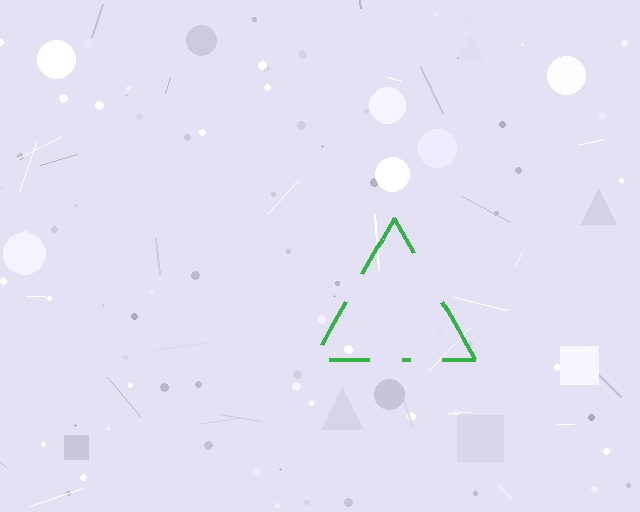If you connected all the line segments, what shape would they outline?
They would outline a triangle.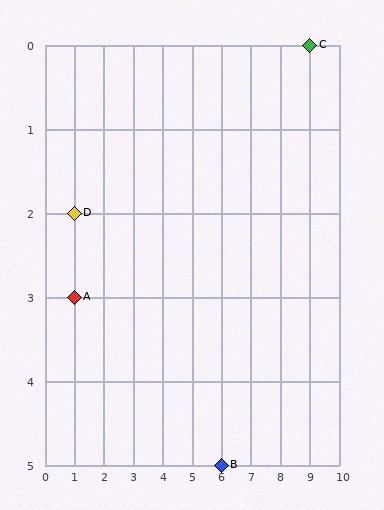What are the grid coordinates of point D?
Point D is at grid coordinates (1, 2).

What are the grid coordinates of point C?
Point C is at grid coordinates (9, 0).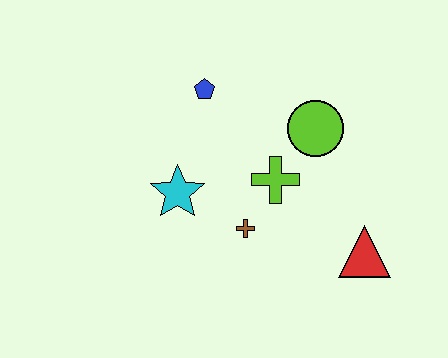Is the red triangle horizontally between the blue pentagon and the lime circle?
No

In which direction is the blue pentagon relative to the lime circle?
The blue pentagon is to the left of the lime circle.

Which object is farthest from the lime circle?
The cyan star is farthest from the lime circle.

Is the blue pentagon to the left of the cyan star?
No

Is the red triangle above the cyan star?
No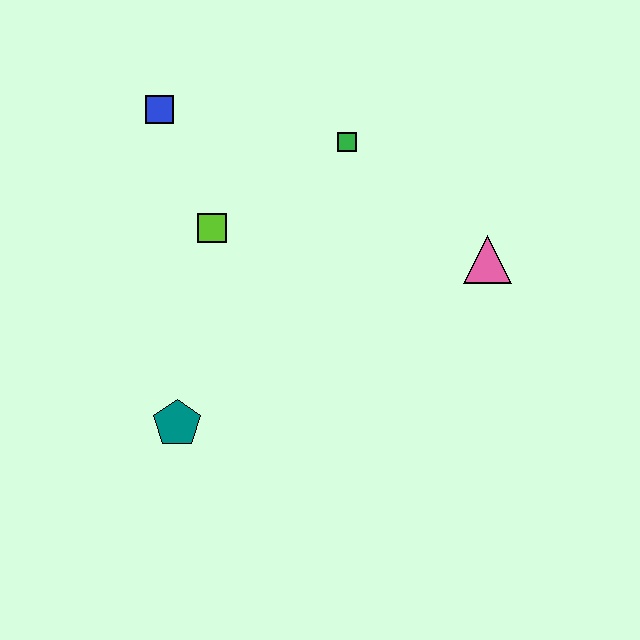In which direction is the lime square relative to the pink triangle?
The lime square is to the left of the pink triangle.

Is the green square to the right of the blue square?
Yes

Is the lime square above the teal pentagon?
Yes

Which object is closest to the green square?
The lime square is closest to the green square.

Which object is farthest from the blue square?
The pink triangle is farthest from the blue square.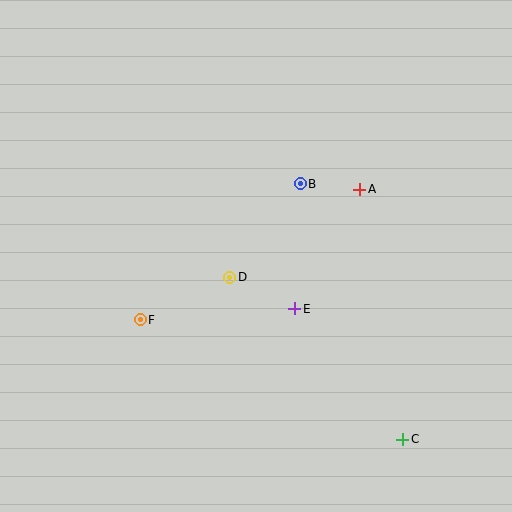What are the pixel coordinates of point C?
Point C is at (403, 439).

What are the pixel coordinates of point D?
Point D is at (230, 277).